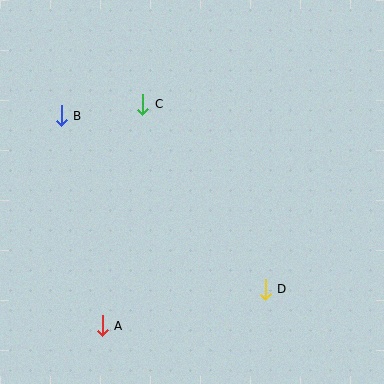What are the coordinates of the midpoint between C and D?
The midpoint between C and D is at (204, 197).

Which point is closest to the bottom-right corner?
Point D is closest to the bottom-right corner.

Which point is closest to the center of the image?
Point C at (143, 104) is closest to the center.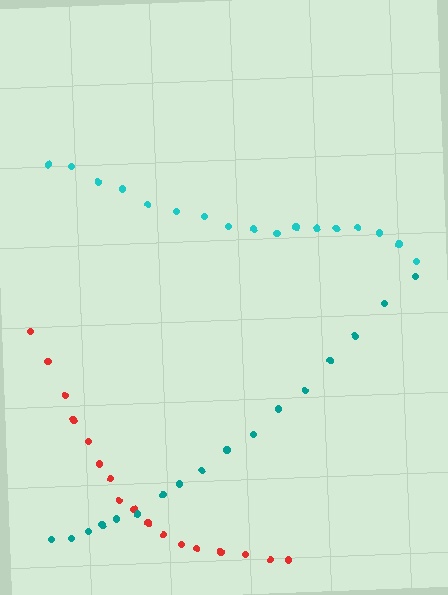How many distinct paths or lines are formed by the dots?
There are 3 distinct paths.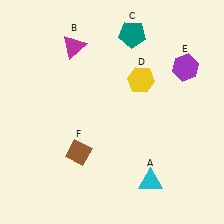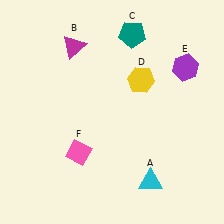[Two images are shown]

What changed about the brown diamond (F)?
In Image 1, F is brown. In Image 2, it changed to pink.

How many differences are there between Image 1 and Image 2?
There is 1 difference between the two images.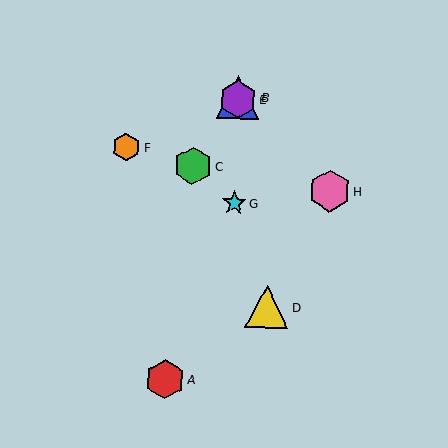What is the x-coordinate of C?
Object C is at x≈193.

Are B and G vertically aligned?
Yes, both are at x≈238.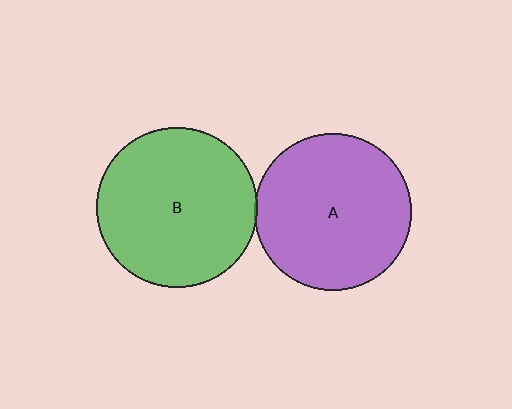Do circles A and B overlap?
Yes.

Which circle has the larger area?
Circle B (green).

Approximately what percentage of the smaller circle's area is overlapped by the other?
Approximately 5%.